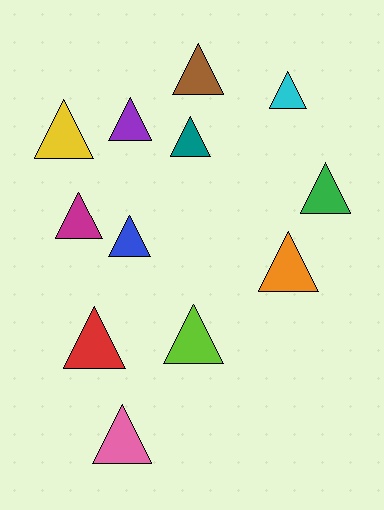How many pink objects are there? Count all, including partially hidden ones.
There is 1 pink object.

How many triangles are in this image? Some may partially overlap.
There are 12 triangles.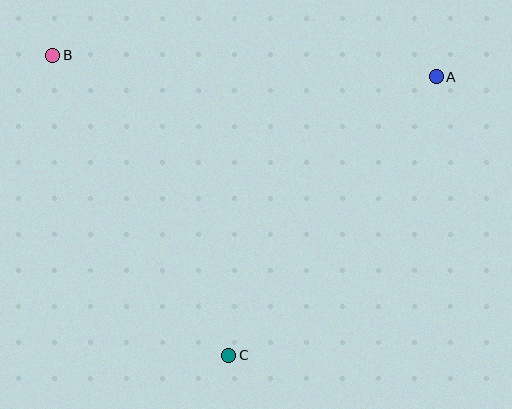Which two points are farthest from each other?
Points A and B are farthest from each other.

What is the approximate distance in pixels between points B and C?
The distance between B and C is approximately 348 pixels.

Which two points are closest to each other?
Points A and C are closest to each other.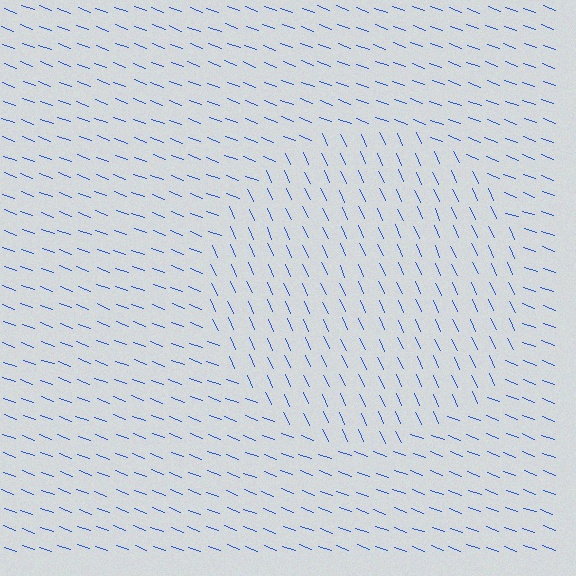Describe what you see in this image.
The image is filled with small blue line segments. A circle region in the image has lines oriented differently from the surrounding lines, creating a visible texture boundary.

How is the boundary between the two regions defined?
The boundary is defined purely by a change in line orientation (approximately 45 degrees difference). All lines are the same color and thickness.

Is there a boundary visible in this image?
Yes, there is a texture boundary formed by a change in line orientation.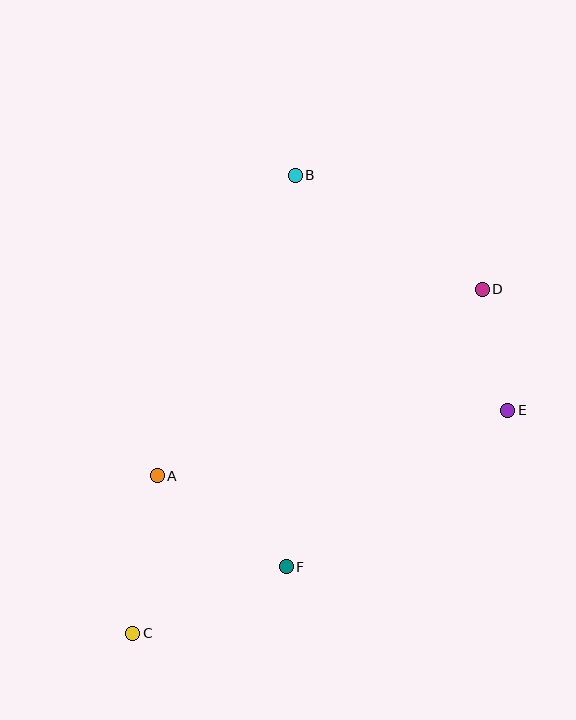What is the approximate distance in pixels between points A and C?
The distance between A and C is approximately 159 pixels.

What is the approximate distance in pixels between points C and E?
The distance between C and E is approximately 437 pixels.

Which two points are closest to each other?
Points D and E are closest to each other.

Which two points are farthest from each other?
Points C and D are farthest from each other.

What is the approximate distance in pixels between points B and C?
The distance between B and C is approximately 486 pixels.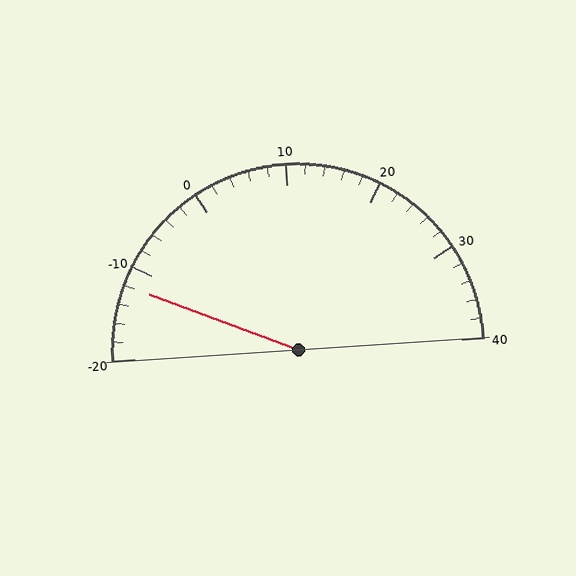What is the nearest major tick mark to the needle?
The nearest major tick mark is -10.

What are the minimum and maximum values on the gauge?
The gauge ranges from -20 to 40.